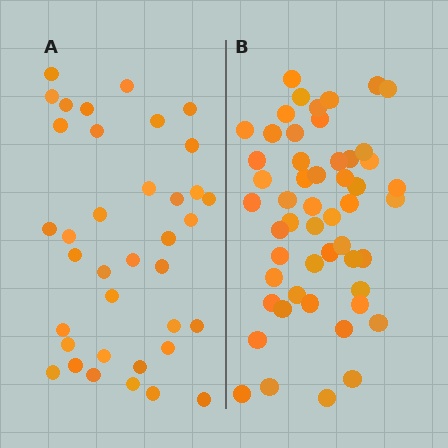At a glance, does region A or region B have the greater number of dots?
Region B (the right region) has more dots.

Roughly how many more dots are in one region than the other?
Region B has approximately 15 more dots than region A.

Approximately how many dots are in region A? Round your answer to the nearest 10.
About 40 dots. (The exact count is 37, which rounds to 40.)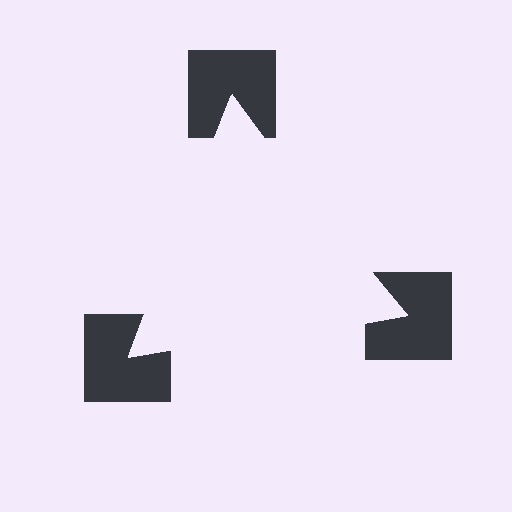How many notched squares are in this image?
There are 3 — one at each vertex of the illusory triangle.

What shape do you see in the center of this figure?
An illusory triangle — its edges are inferred from the aligned wedge cuts in the notched squares, not physically drawn.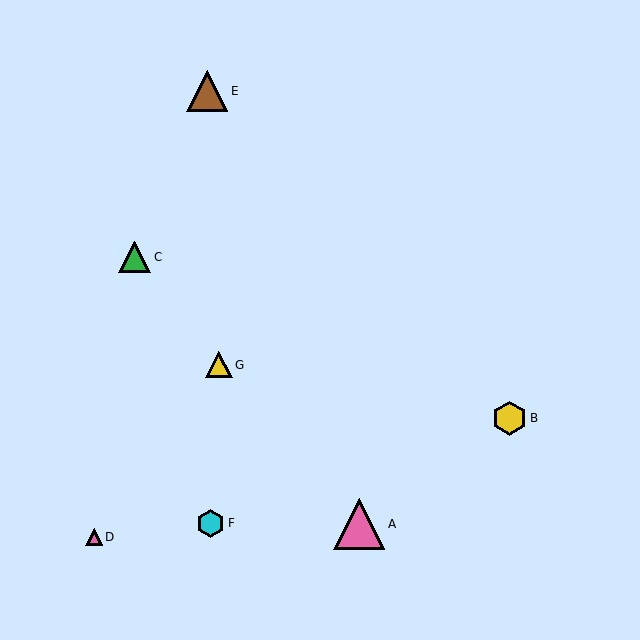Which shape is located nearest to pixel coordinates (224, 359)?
The yellow triangle (labeled G) at (219, 365) is nearest to that location.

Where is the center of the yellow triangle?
The center of the yellow triangle is at (219, 365).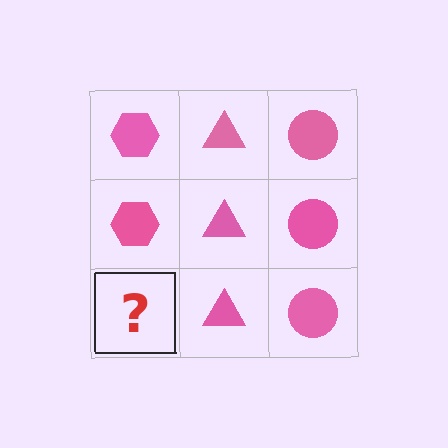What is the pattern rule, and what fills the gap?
The rule is that each column has a consistent shape. The gap should be filled with a pink hexagon.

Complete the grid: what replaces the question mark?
The question mark should be replaced with a pink hexagon.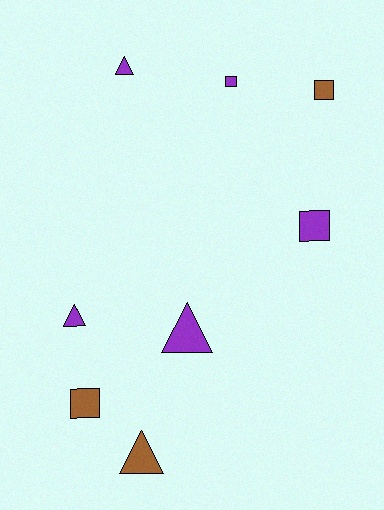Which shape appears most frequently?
Triangle, with 4 objects.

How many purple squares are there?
There are 2 purple squares.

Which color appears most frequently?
Purple, with 5 objects.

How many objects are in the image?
There are 8 objects.